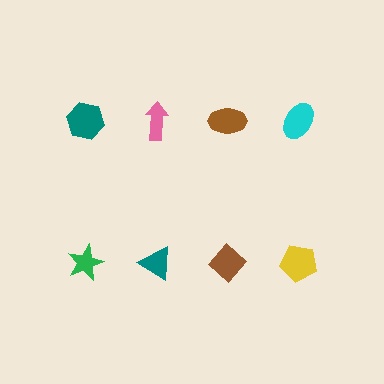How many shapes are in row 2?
4 shapes.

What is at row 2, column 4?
A yellow pentagon.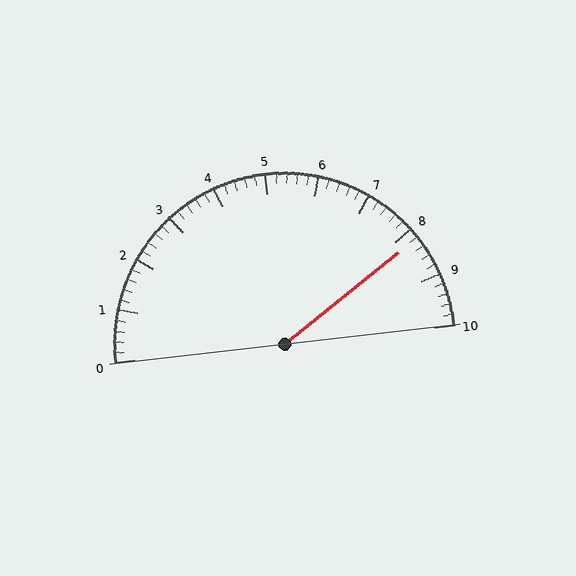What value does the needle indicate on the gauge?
The needle indicates approximately 8.2.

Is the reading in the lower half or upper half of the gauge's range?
The reading is in the upper half of the range (0 to 10).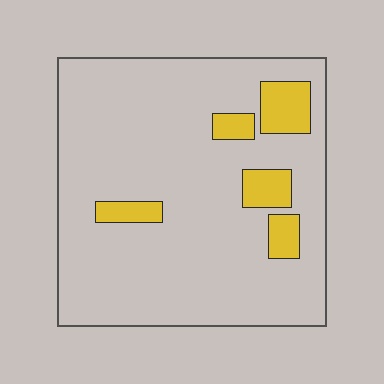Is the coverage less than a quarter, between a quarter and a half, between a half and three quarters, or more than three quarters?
Less than a quarter.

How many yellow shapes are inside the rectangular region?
5.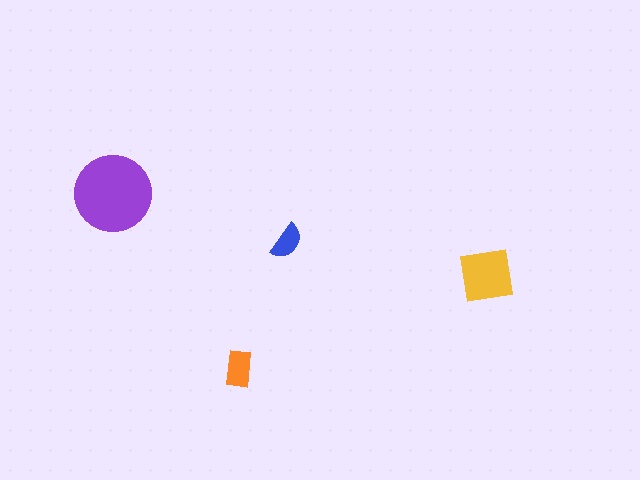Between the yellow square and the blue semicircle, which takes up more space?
The yellow square.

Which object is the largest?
The purple circle.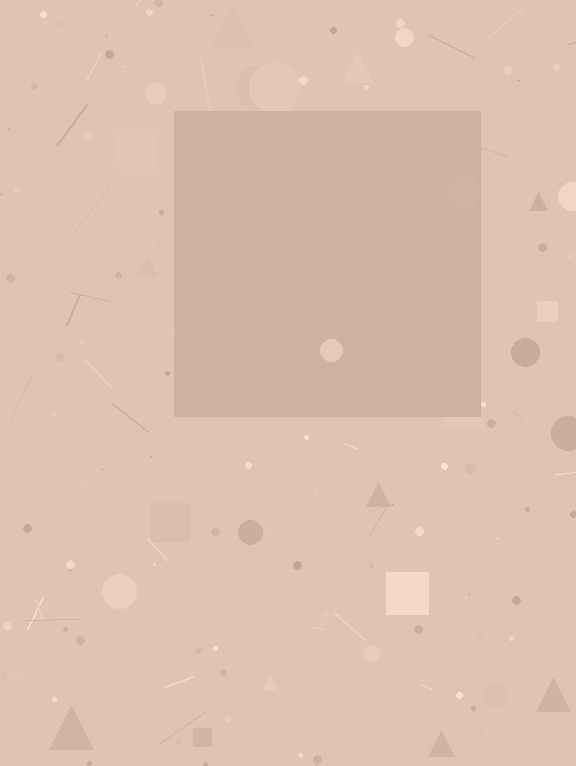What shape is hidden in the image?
A square is hidden in the image.